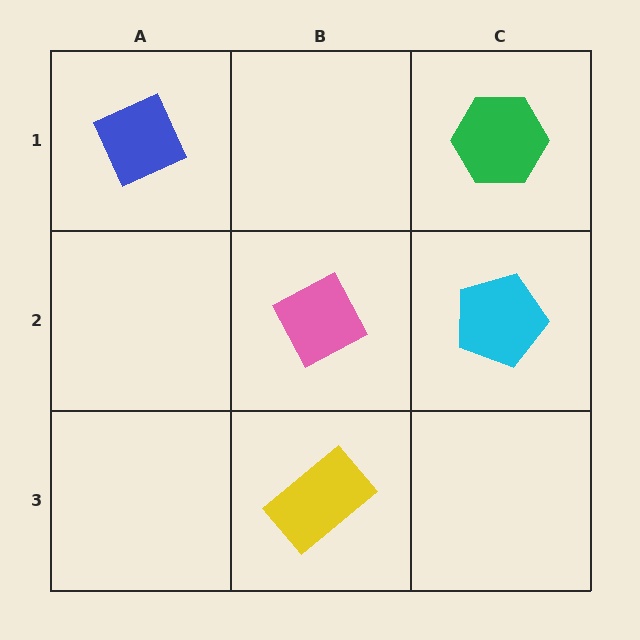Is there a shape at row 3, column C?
No, that cell is empty.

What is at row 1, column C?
A green hexagon.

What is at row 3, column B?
A yellow rectangle.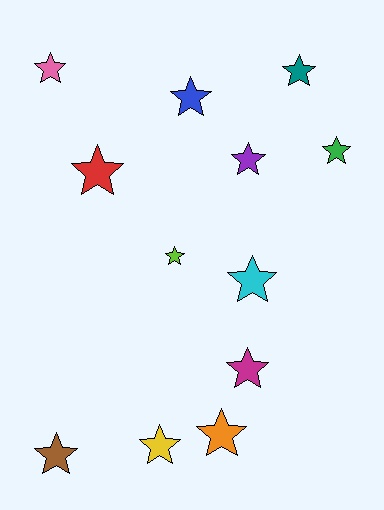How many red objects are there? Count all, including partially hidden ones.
There is 1 red object.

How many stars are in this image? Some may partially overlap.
There are 12 stars.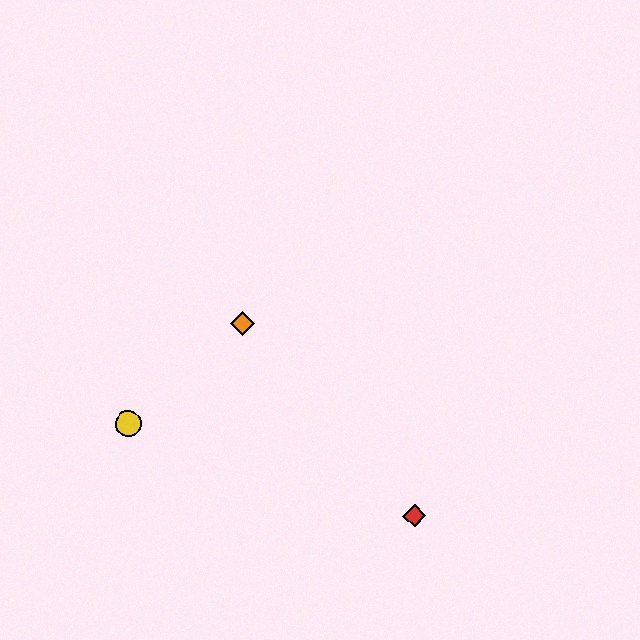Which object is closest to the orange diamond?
The yellow circle is closest to the orange diamond.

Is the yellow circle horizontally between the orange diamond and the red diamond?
No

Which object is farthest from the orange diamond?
The red diamond is farthest from the orange diamond.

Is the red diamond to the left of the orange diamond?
No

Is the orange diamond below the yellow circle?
No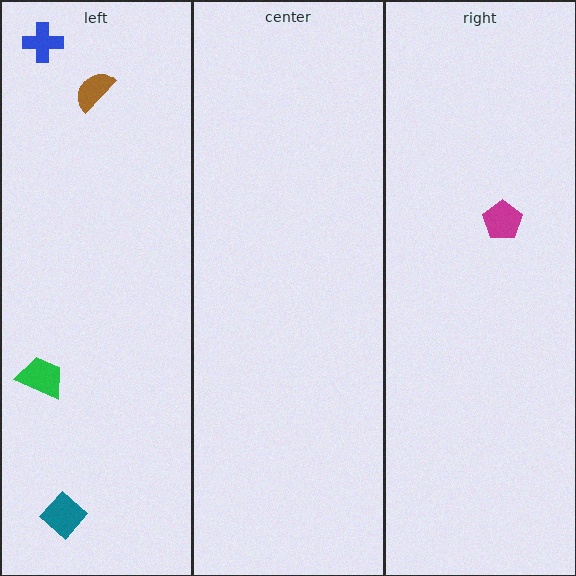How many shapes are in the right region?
1.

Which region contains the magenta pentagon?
The right region.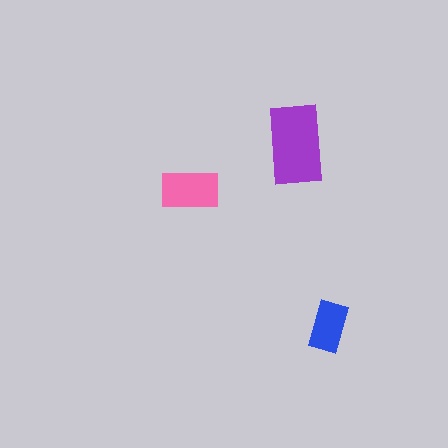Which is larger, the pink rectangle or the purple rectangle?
The purple one.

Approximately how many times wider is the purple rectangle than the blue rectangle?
About 1.5 times wider.